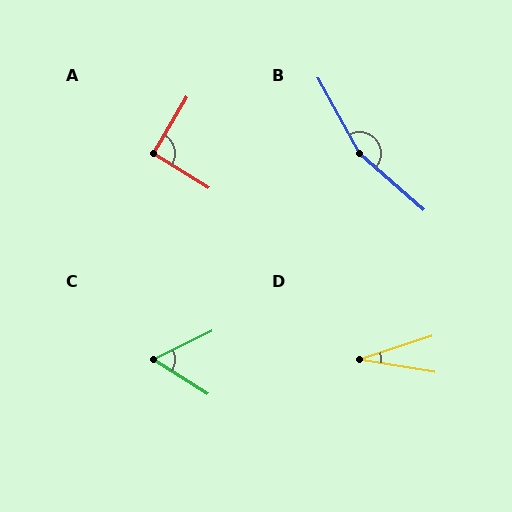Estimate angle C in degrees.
Approximately 58 degrees.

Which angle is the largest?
B, at approximately 160 degrees.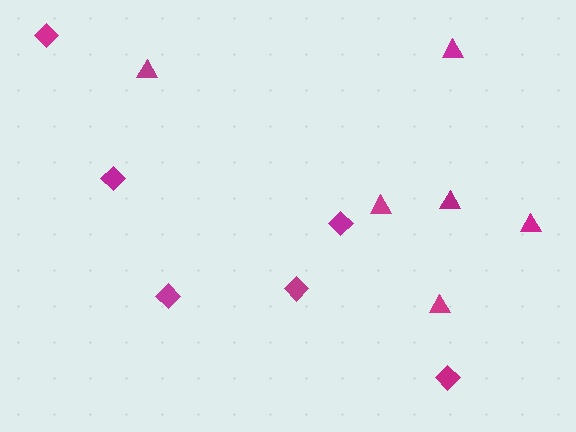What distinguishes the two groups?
There are 2 groups: one group of diamonds (6) and one group of triangles (6).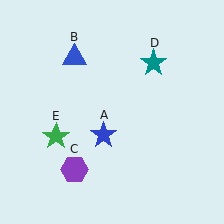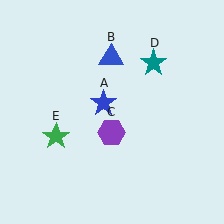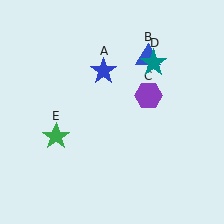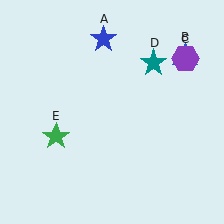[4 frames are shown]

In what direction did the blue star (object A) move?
The blue star (object A) moved up.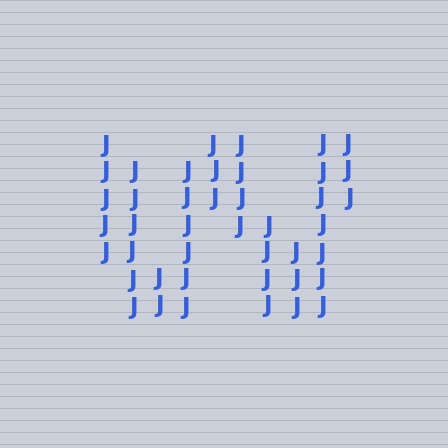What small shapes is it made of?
It is made of small letter J's.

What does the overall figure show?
The overall figure shows the letter W.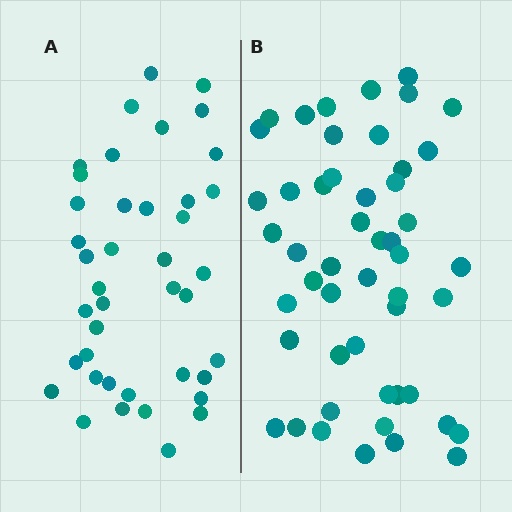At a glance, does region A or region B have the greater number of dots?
Region B (the right region) has more dots.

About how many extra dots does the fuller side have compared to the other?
Region B has roughly 8 or so more dots than region A.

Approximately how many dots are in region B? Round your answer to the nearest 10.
About 50 dots.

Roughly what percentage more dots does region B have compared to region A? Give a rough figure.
About 20% more.